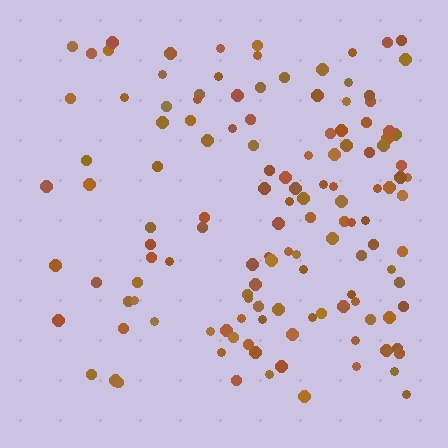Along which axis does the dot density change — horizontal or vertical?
Horizontal.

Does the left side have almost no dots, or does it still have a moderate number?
Still a moderate number, just noticeably fewer than the right.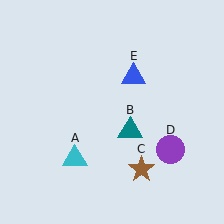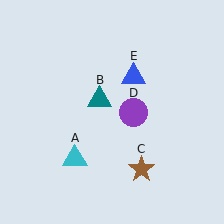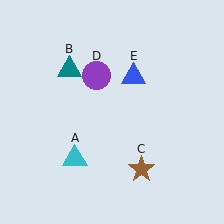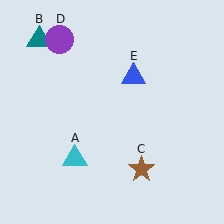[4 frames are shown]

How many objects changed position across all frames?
2 objects changed position: teal triangle (object B), purple circle (object D).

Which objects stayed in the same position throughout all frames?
Cyan triangle (object A) and brown star (object C) and blue triangle (object E) remained stationary.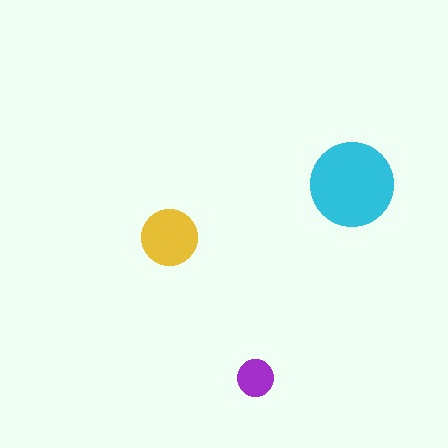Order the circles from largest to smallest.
the cyan one, the yellow one, the purple one.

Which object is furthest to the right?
The cyan circle is rightmost.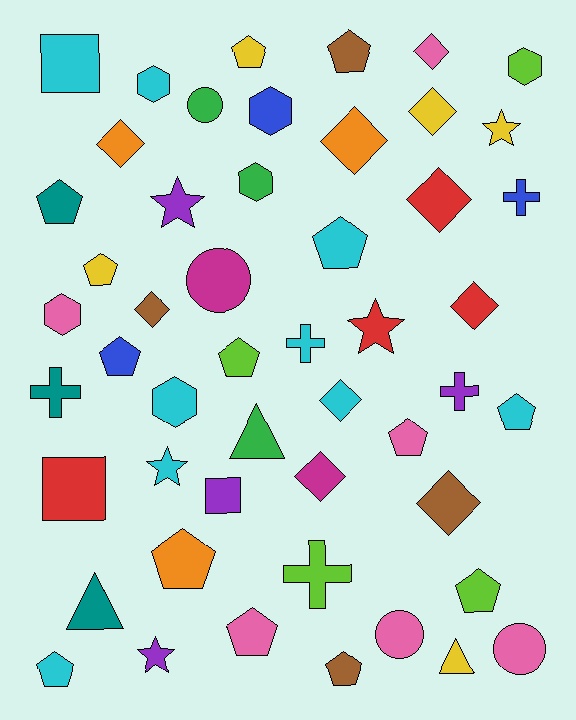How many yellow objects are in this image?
There are 5 yellow objects.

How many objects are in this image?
There are 50 objects.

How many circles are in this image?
There are 4 circles.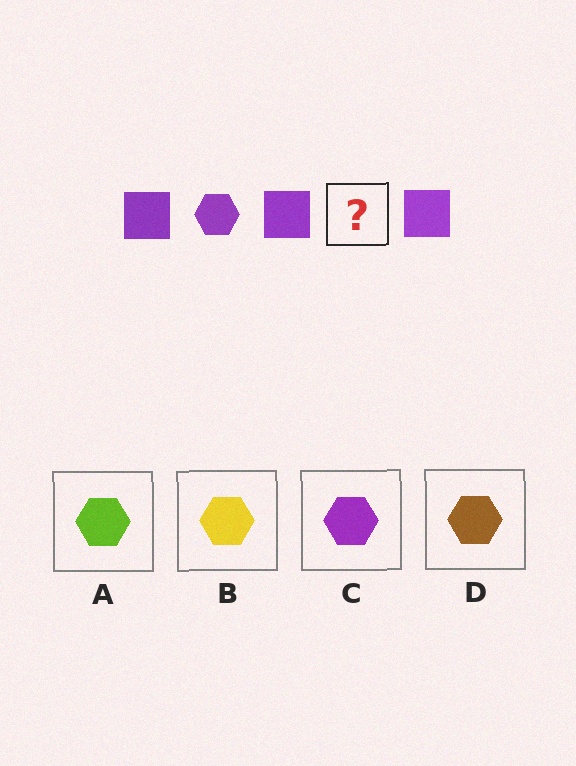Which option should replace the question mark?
Option C.